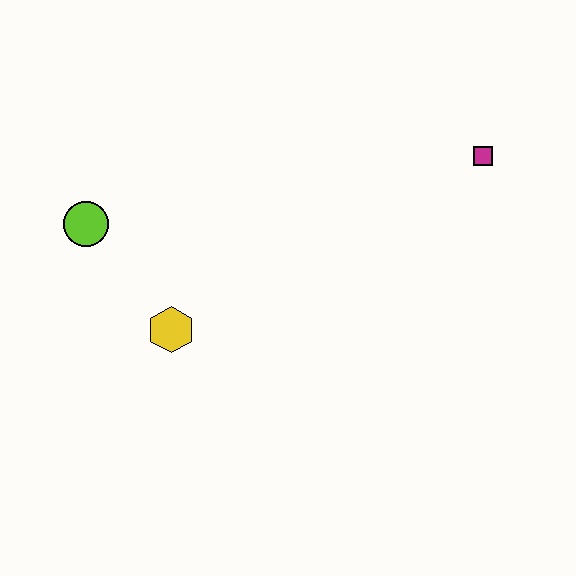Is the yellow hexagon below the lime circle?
Yes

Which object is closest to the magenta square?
The yellow hexagon is closest to the magenta square.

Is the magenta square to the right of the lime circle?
Yes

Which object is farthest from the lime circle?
The magenta square is farthest from the lime circle.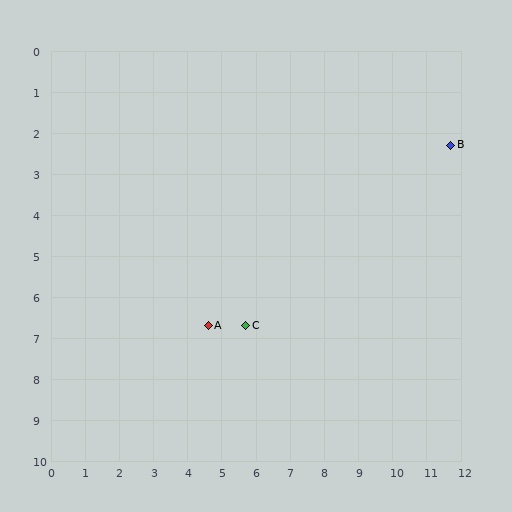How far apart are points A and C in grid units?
Points A and C are about 1.1 grid units apart.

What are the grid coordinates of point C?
Point C is at approximately (5.7, 6.7).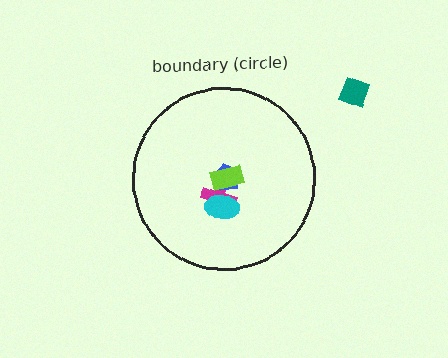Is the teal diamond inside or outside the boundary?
Outside.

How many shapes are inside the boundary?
4 inside, 1 outside.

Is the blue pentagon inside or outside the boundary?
Inside.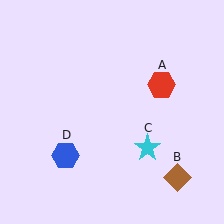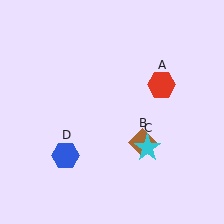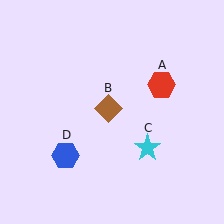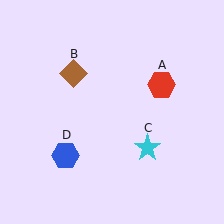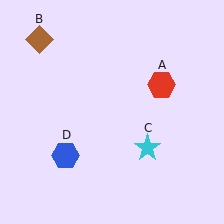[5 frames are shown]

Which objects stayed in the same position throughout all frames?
Red hexagon (object A) and cyan star (object C) and blue hexagon (object D) remained stationary.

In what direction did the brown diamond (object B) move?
The brown diamond (object B) moved up and to the left.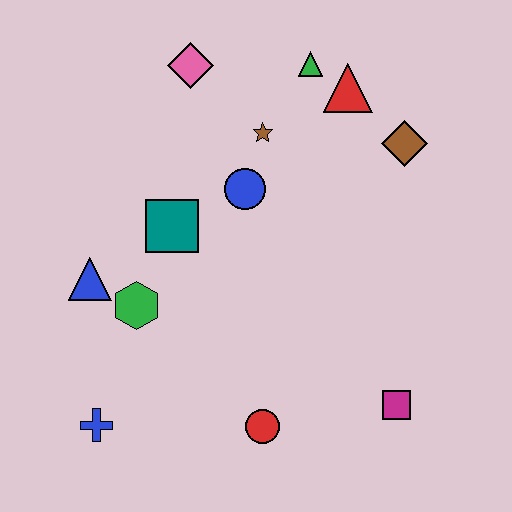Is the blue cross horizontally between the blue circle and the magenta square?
No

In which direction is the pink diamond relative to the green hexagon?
The pink diamond is above the green hexagon.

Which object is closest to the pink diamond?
The brown star is closest to the pink diamond.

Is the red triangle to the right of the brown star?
Yes